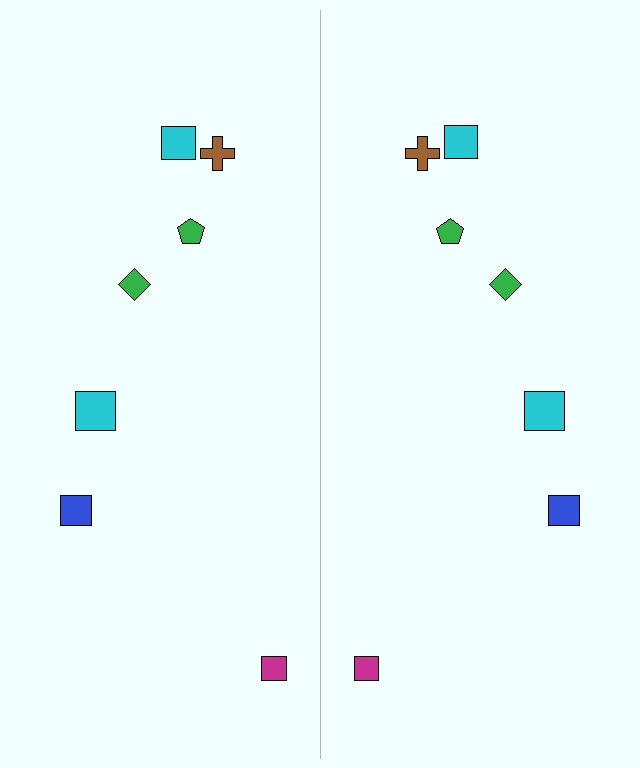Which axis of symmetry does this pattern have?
The pattern has a vertical axis of symmetry running through the center of the image.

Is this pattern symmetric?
Yes, this pattern has bilateral (reflection) symmetry.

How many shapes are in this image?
There are 14 shapes in this image.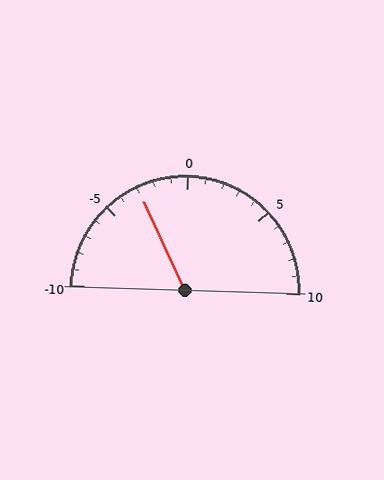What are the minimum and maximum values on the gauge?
The gauge ranges from -10 to 10.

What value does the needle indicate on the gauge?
The needle indicates approximately -3.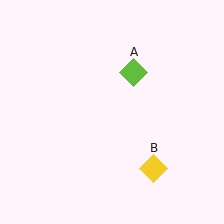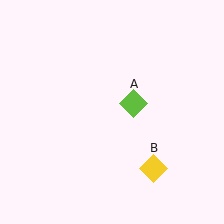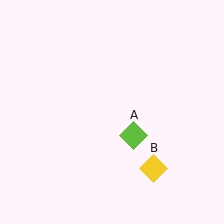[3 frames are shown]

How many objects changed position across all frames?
1 object changed position: lime diamond (object A).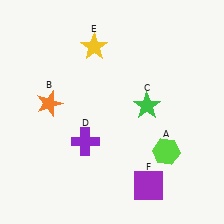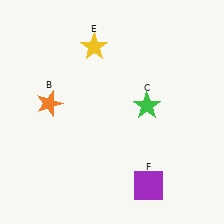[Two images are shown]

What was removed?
The lime hexagon (A), the purple cross (D) were removed in Image 2.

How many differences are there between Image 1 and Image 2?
There are 2 differences between the two images.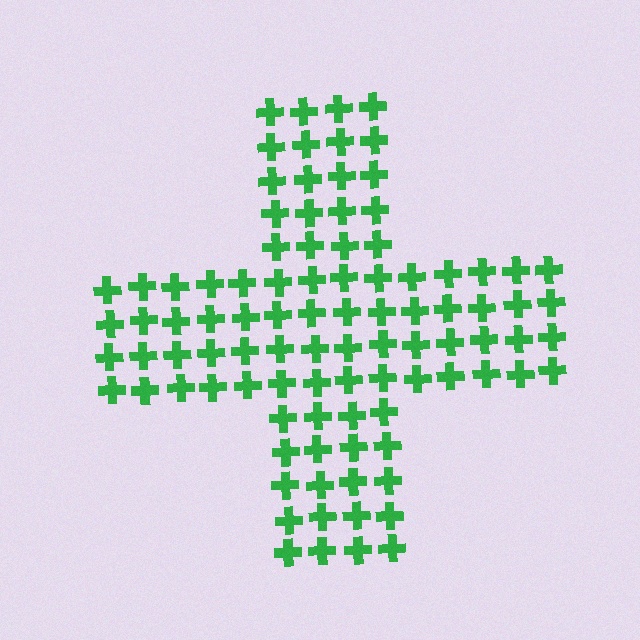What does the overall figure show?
The overall figure shows a cross.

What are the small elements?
The small elements are crosses.